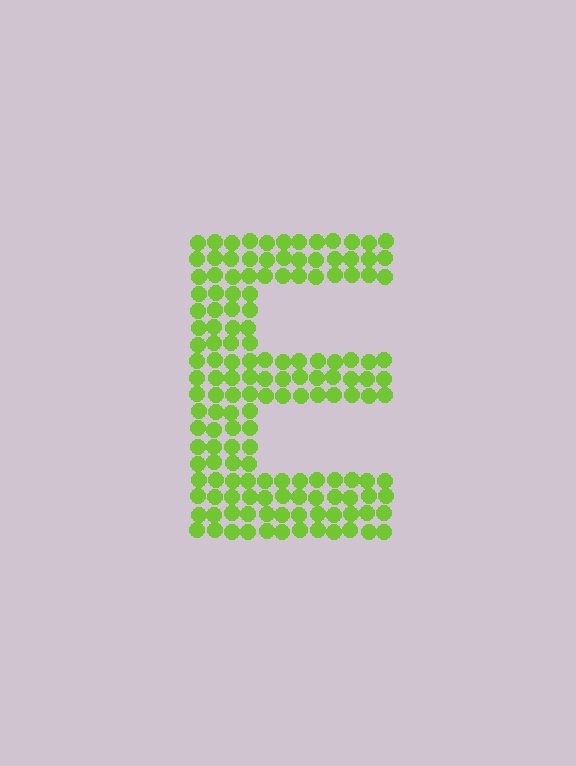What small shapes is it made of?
It is made of small circles.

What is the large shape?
The large shape is the letter E.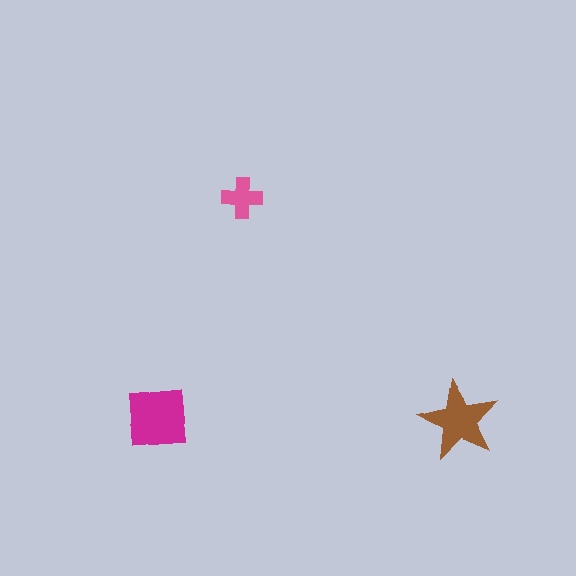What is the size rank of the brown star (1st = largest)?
2nd.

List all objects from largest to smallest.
The magenta square, the brown star, the pink cross.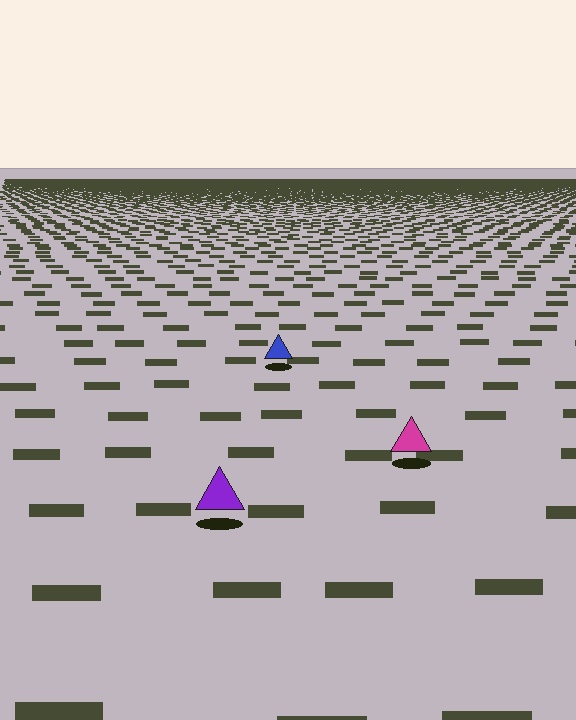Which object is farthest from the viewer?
The blue triangle is farthest from the viewer. It appears smaller and the ground texture around it is denser.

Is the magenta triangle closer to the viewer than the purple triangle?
No. The purple triangle is closer — you can tell from the texture gradient: the ground texture is coarser near it.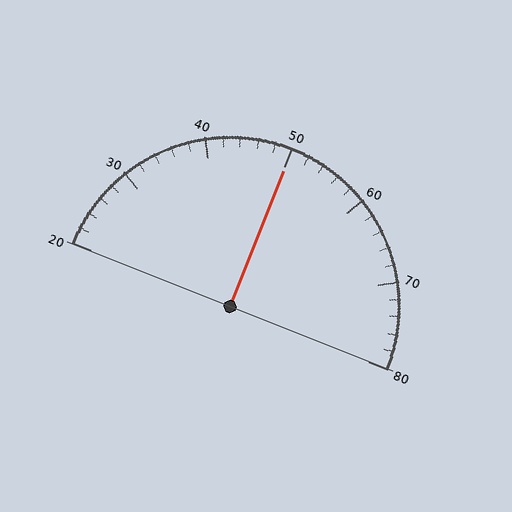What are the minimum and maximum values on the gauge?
The gauge ranges from 20 to 80.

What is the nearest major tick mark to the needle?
The nearest major tick mark is 50.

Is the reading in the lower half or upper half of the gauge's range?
The reading is in the upper half of the range (20 to 80).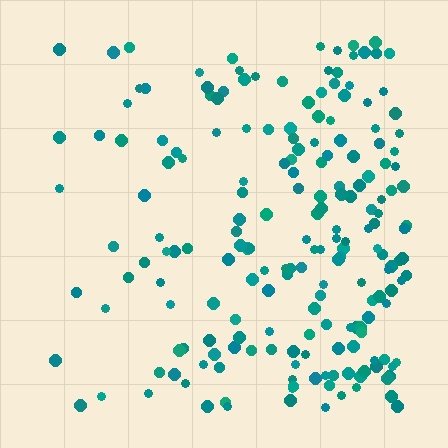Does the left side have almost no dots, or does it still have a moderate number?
Still a moderate number, just noticeably fewer than the right.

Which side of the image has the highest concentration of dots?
The right.